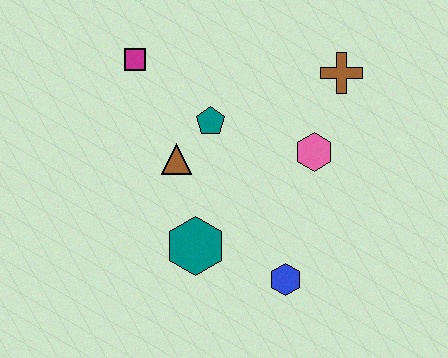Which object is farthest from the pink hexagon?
The magenta square is farthest from the pink hexagon.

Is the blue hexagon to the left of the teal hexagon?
No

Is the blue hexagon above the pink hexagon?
No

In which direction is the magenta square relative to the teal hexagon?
The magenta square is above the teal hexagon.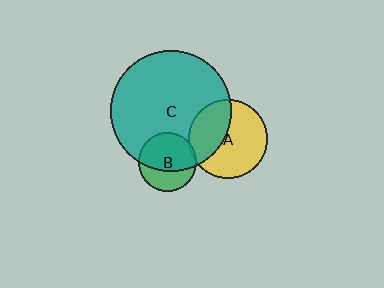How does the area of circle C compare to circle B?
Approximately 4.3 times.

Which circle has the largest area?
Circle C (teal).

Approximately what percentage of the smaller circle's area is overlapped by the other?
Approximately 5%.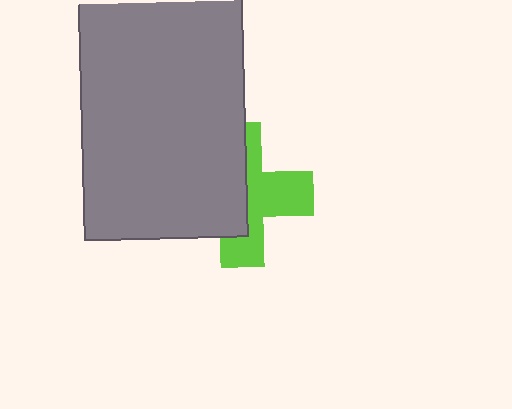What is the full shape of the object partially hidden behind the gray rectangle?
The partially hidden object is a lime cross.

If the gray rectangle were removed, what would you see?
You would see the complete lime cross.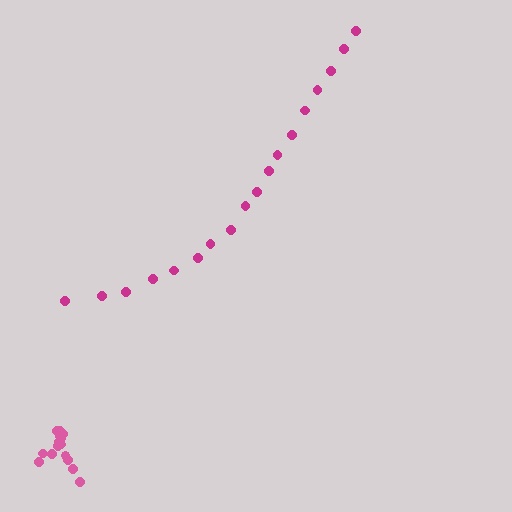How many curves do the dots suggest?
There are 2 distinct paths.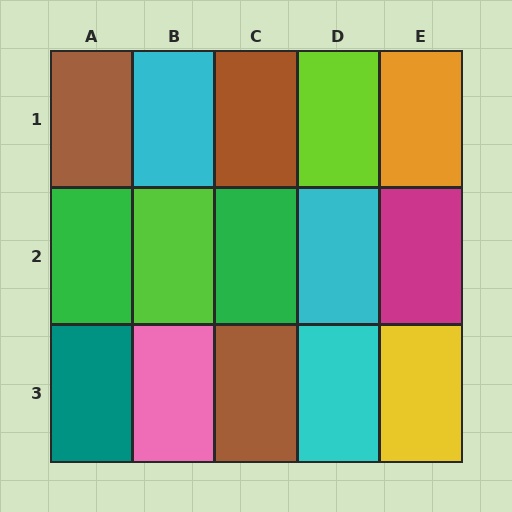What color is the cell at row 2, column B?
Lime.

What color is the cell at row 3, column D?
Cyan.